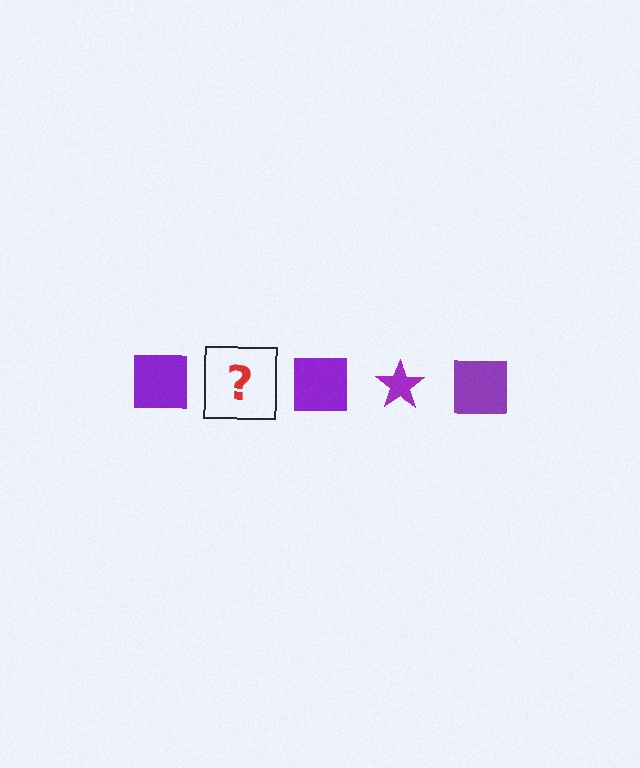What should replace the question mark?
The question mark should be replaced with a purple star.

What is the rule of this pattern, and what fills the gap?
The rule is that the pattern cycles through square, star shapes in purple. The gap should be filled with a purple star.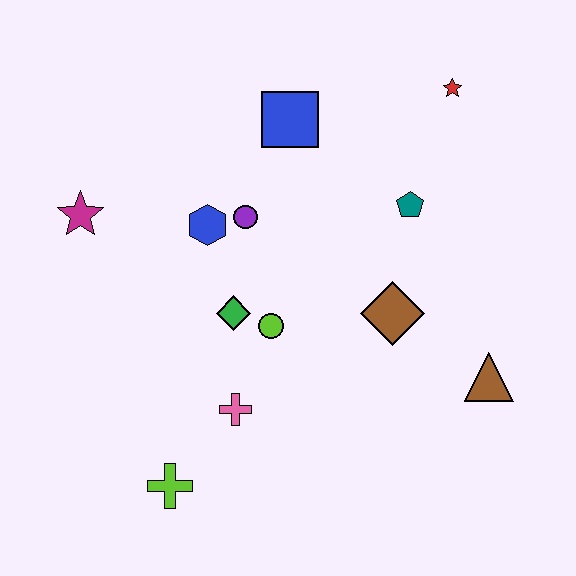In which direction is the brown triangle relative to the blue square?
The brown triangle is below the blue square.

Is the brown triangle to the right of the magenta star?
Yes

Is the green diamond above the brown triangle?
Yes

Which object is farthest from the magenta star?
The brown triangle is farthest from the magenta star.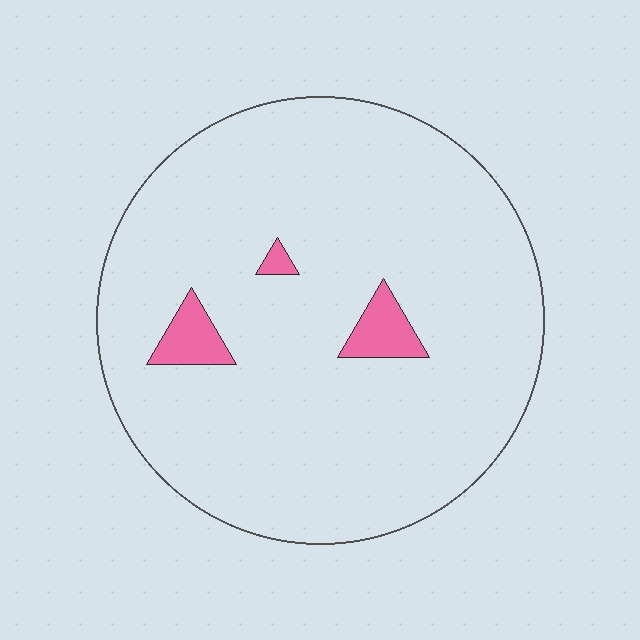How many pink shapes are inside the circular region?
3.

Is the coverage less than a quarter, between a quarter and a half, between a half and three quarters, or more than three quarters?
Less than a quarter.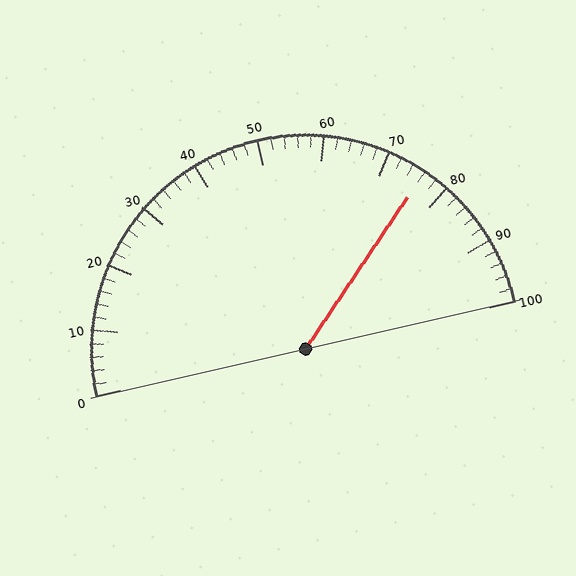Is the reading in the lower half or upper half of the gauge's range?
The reading is in the upper half of the range (0 to 100).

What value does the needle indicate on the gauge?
The needle indicates approximately 76.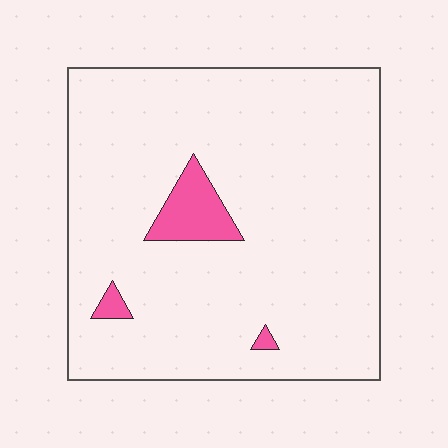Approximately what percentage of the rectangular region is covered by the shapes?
Approximately 5%.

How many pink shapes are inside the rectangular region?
3.